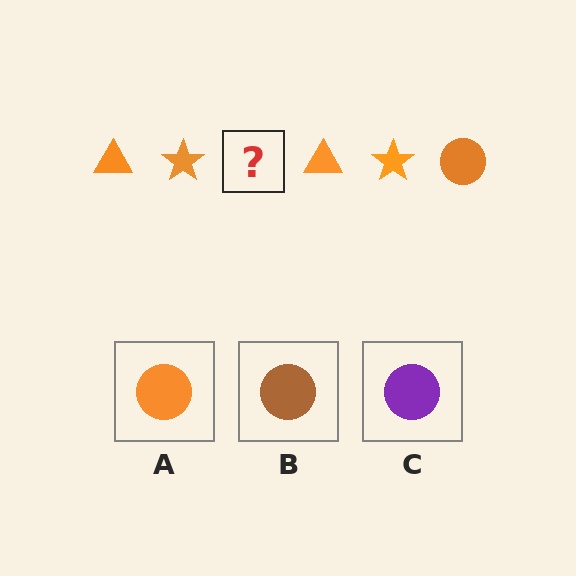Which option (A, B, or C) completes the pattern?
A.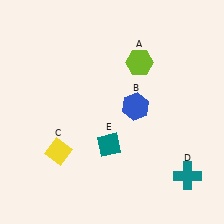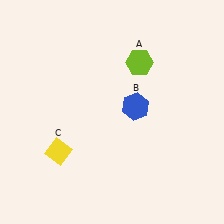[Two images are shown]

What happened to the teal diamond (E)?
The teal diamond (E) was removed in Image 2. It was in the bottom-left area of Image 1.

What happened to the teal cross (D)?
The teal cross (D) was removed in Image 2. It was in the bottom-right area of Image 1.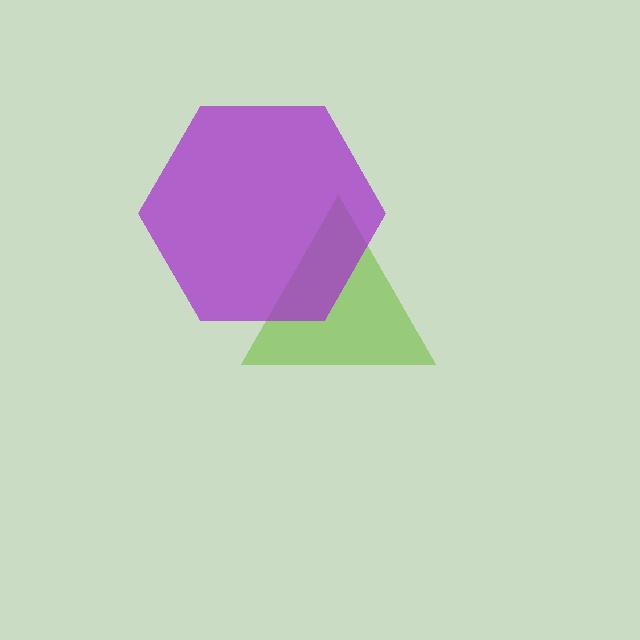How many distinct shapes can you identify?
There are 2 distinct shapes: a lime triangle, a purple hexagon.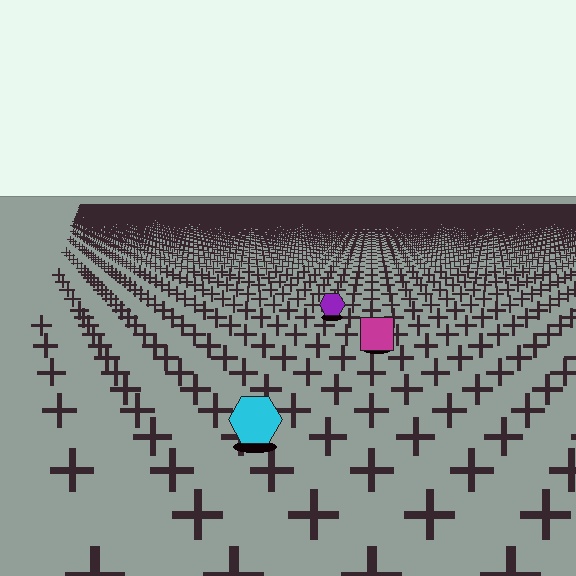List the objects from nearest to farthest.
From nearest to farthest: the cyan hexagon, the magenta square, the purple hexagon.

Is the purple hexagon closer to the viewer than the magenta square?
No. The magenta square is closer — you can tell from the texture gradient: the ground texture is coarser near it.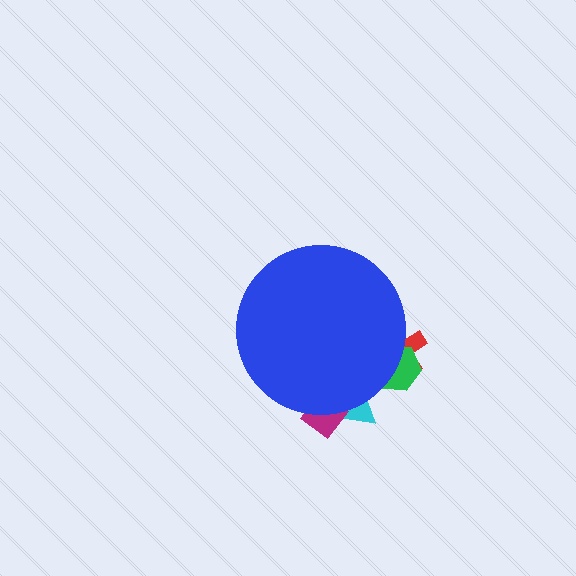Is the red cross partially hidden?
Yes, the red cross is partially hidden behind the blue circle.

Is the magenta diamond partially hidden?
Yes, the magenta diamond is partially hidden behind the blue circle.